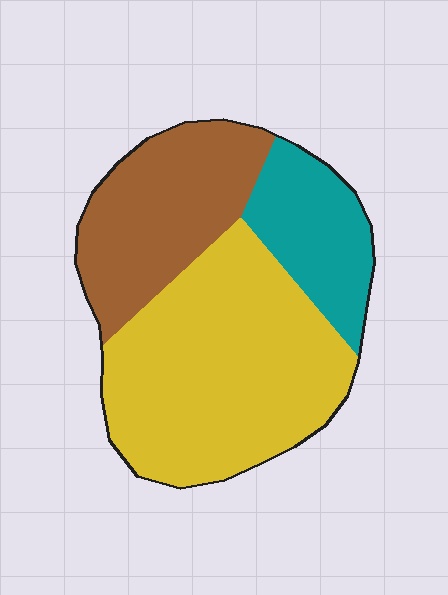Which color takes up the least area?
Teal, at roughly 20%.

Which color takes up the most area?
Yellow, at roughly 50%.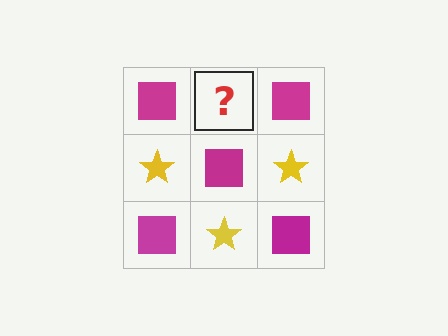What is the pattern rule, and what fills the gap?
The rule is that it alternates magenta square and yellow star in a checkerboard pattern. The gap should be filled with a yellow star.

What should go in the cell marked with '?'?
The missing cell should contain a yellow star.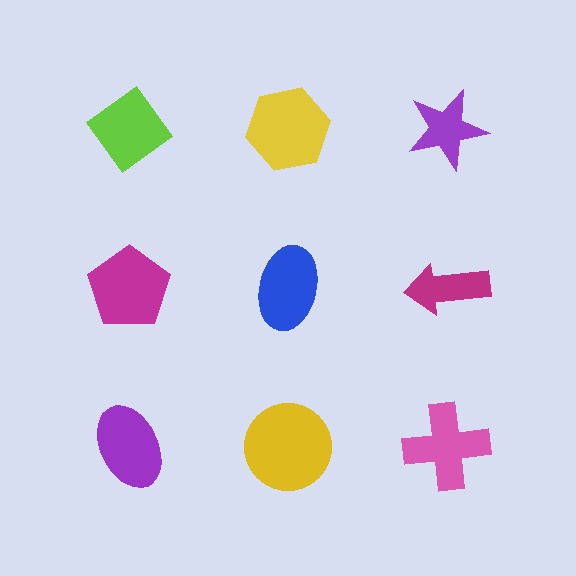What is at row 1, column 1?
A lime diamond.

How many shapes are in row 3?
3 shapes.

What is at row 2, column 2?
A blue ellipse.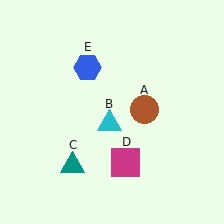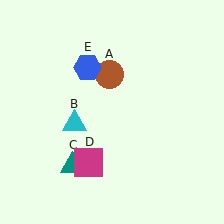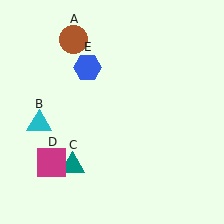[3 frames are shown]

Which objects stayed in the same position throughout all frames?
Teal triangle (object C) and blue hexagon (object E) remained stationary.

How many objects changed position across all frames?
3 objects changed position: brown circle (object A), cyan triangle (object B), magenta square (object D).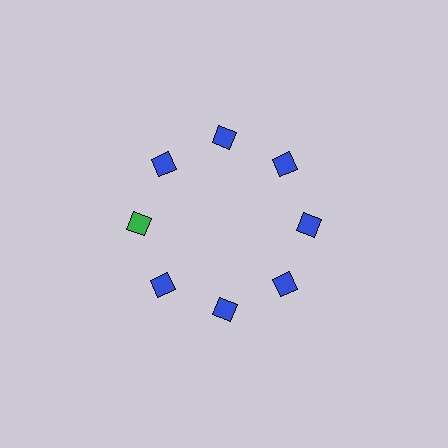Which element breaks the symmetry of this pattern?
The green diamond at roughly the 9 o'clock position breaks the symmetry. All other shapes are blue diamonds.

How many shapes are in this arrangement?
There are 8 shapes arranged in a ring pattern.